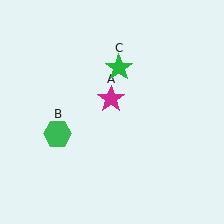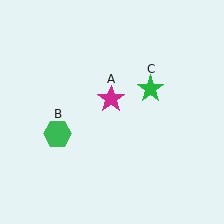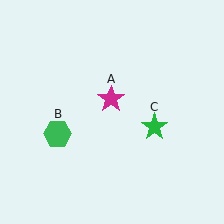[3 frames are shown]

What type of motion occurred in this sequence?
The green star (object C) rotated clockwise around the center of the scene.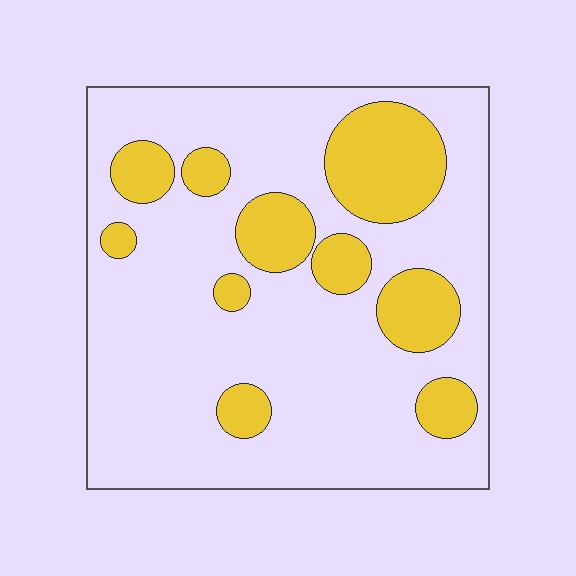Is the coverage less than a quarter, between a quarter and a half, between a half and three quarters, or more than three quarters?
Less than a quarter.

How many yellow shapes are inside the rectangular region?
10.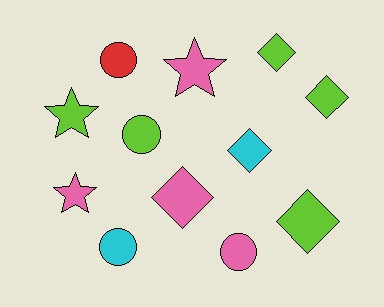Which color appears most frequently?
Lime, with 5 objects.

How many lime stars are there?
There is 1 lime star.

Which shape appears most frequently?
Diamond, with 5 objects.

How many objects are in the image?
There are 12 objects.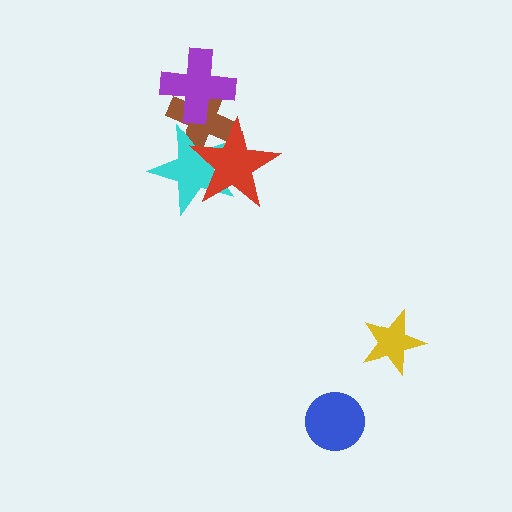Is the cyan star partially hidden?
Yes, it is partially covered by another shape.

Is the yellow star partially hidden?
No, no other shape covers it.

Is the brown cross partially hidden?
Yes, it is partially covered by another shape.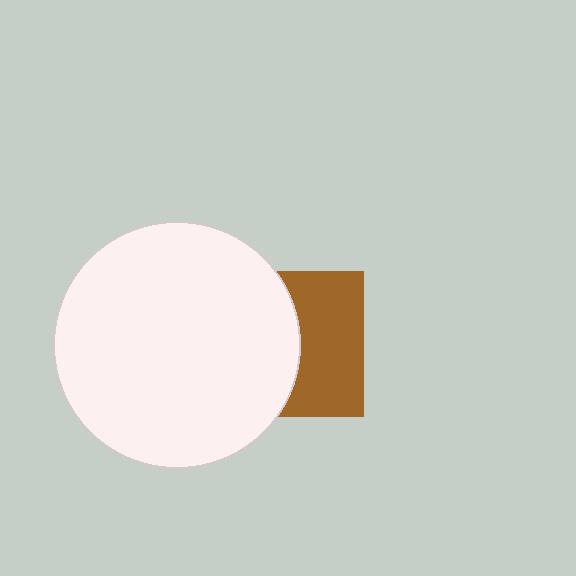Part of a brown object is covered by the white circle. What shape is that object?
It is a square.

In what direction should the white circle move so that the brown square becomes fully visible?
The white circle should move left. That is the shortest direction to clear the overlap and leave the brown square fully visible.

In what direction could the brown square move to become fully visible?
The brown square could move right. That would shift it out from behind the white circle entirely.